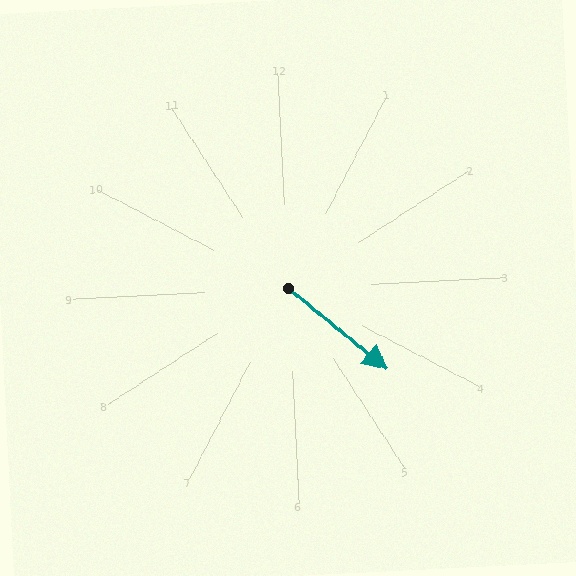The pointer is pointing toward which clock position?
Roughly 4 o'clock.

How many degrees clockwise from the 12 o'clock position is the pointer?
Approximately 132 degrees.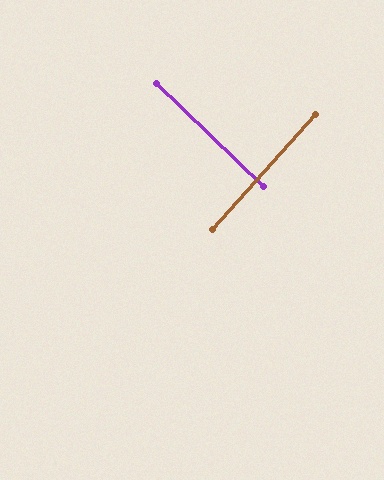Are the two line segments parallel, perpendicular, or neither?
Perpendicular — they meet at approximately 88°.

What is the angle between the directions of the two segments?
Approximately 88 degrees.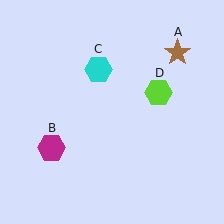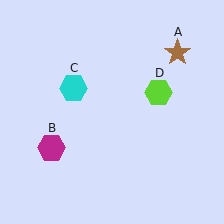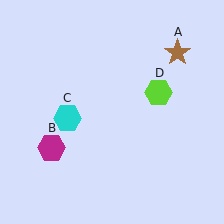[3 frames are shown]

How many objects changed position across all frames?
1 object changed position: cyan hexagon (object C).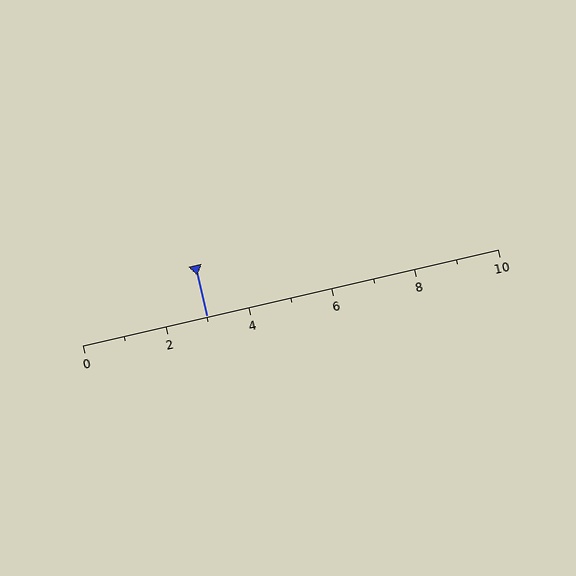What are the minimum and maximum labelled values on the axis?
The axis runs from 0 to 10.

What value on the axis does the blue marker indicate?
The marker indicates approximately 3.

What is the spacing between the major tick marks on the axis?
The major ticks are spaced 2 apart.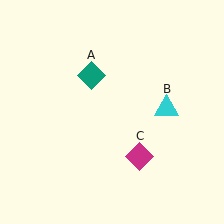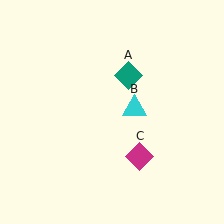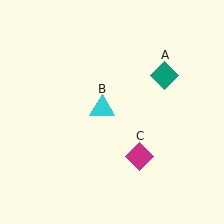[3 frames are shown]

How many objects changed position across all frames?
2 objects changed position: teal diamond (object A), cyan triangle (object B).